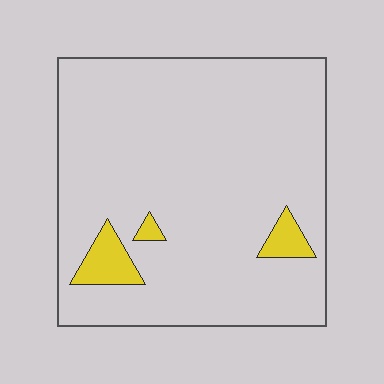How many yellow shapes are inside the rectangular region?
3.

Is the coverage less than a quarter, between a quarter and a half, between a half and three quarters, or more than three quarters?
Less than a quarter.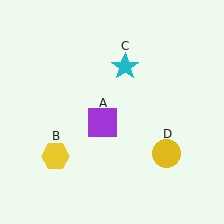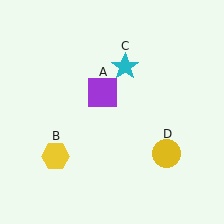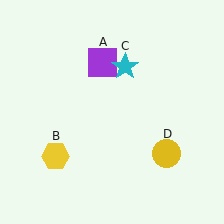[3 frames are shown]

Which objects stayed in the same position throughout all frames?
Yellow hexagon (object B) and cyan star (object C) and yellow circle (object D) remained stationary.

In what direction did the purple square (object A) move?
The purple square (object A) moved up.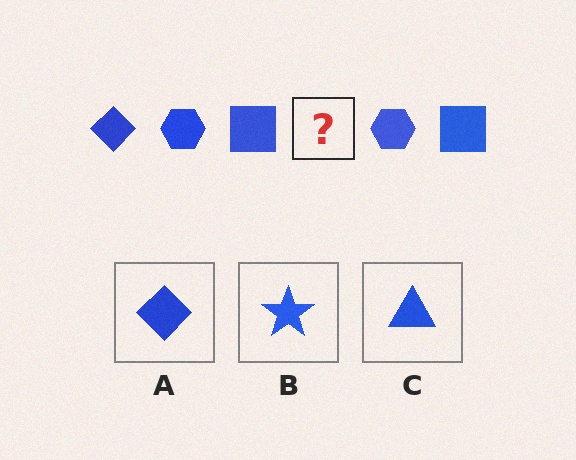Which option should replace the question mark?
Option A.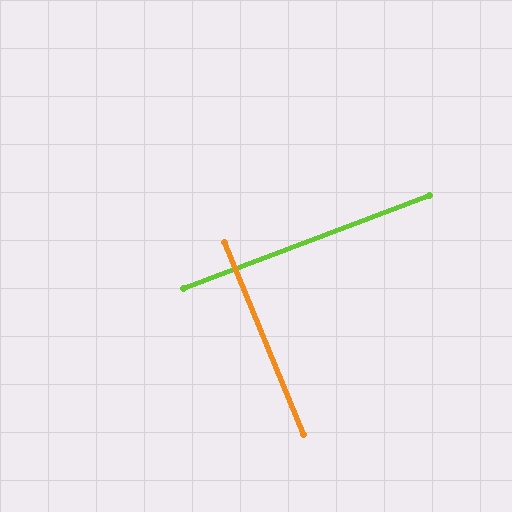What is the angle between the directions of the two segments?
Approximately 89 degrees.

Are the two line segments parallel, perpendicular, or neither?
Perpendicular — they meet at approximately 89°.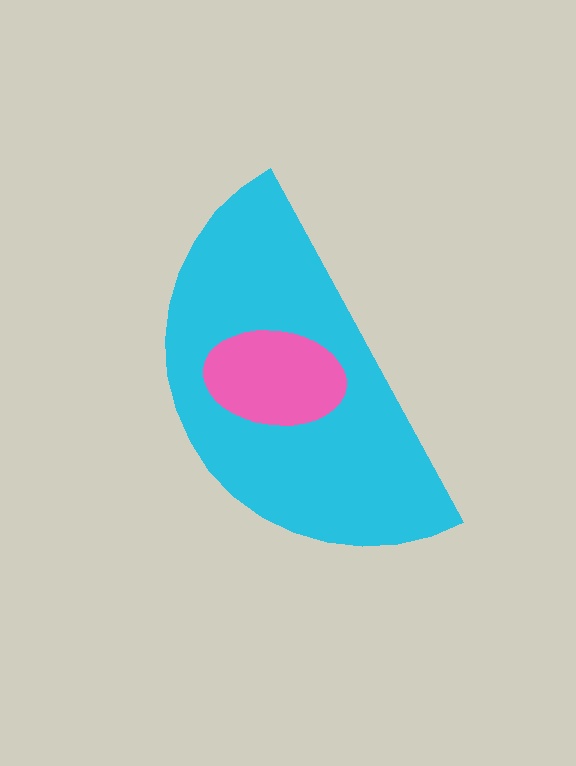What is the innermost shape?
The pink ellipse.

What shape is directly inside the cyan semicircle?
The pink ellipse.